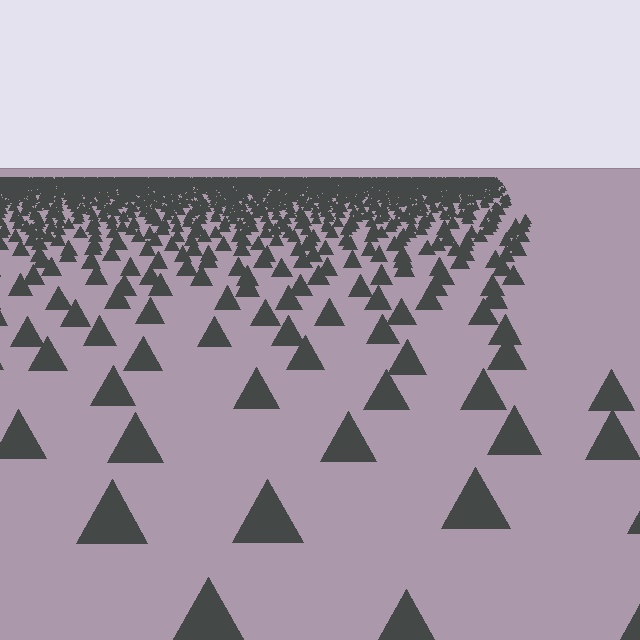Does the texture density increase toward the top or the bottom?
Density increases toward the top.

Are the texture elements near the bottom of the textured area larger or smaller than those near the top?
Larger. Near the bottom, elements are closer to the viewer and appear at a bigger on-screen size.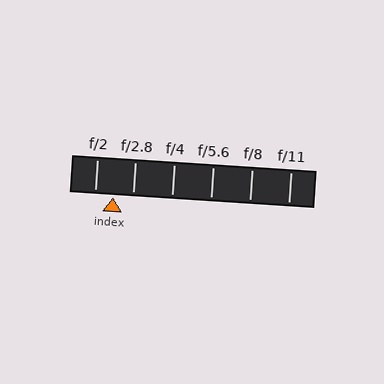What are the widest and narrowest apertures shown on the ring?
The widest aperture shown is f/2 and the narrowest is f/11.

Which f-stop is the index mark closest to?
The index mark is closest to f/2.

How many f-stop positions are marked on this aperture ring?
There are 6 f-stop positions marked.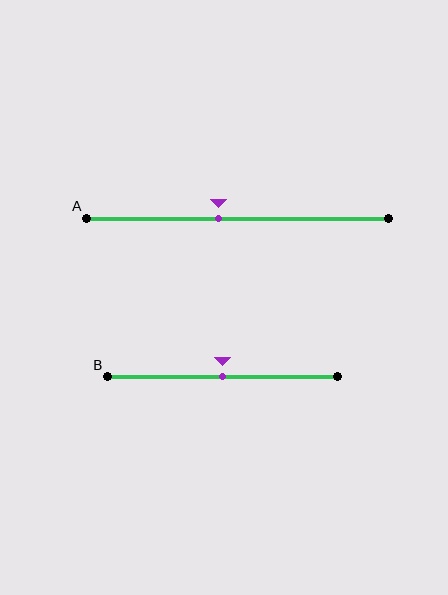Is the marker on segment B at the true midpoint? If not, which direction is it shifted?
Yes, the marker on segment B is at the true midpoint.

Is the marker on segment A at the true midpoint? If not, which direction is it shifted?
No, the marker on segment A is shifted to the left by about 6% of the segment length.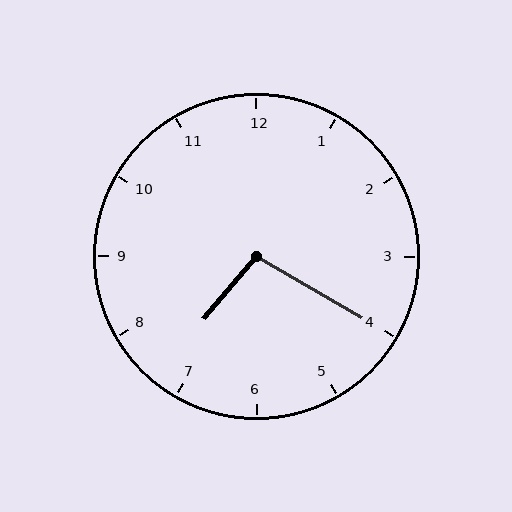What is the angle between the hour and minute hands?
Approximately 100 degrees.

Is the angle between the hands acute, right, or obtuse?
It is obtuse.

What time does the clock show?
7:20.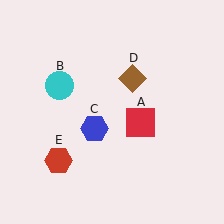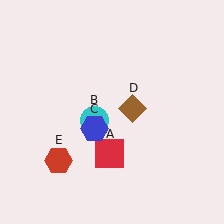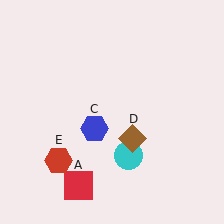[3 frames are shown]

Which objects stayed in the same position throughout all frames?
Blue hexagon (object C) and red hexagon (object E) remained stationary.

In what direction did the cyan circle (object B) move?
The cyan circle (object B) moved down and to the right.